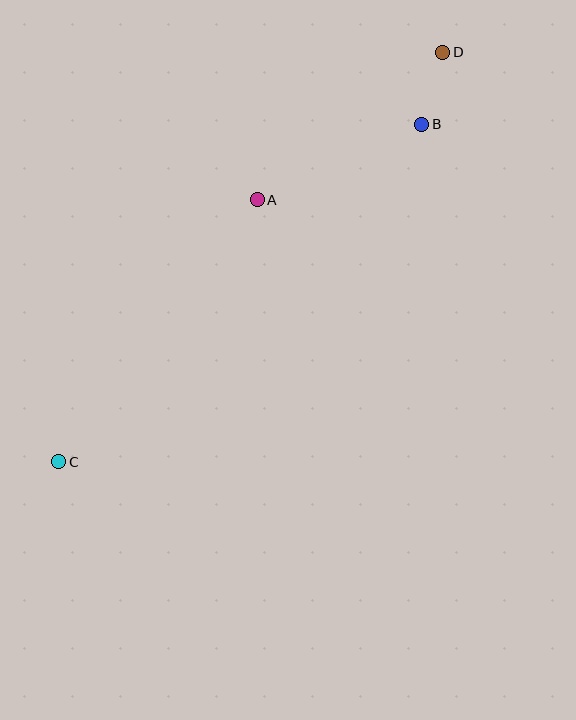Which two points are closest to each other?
Points B and D are closest to each other.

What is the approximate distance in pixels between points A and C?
The distance between A and C is approximately 328 pixels.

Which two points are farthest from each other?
Points C and D are farthest from each other.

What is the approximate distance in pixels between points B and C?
The distance between B and C is approximately 495 pixels.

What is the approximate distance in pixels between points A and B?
The distance between A and B is approximately 181 pixels.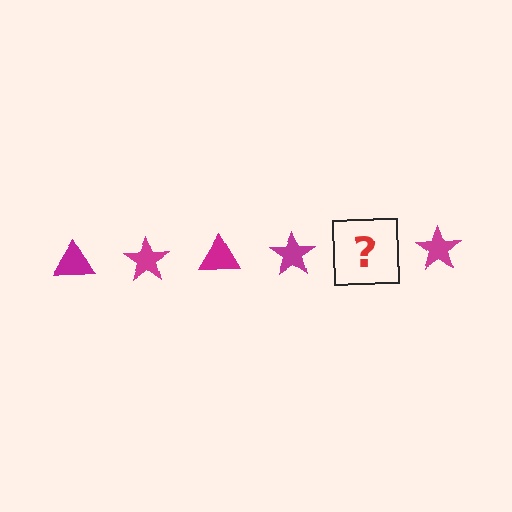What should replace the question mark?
The question mark should be replaced with a magenta triangle.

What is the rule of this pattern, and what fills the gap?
The rule is that the pattern cycles through triangle, star shapes in magenta. The gap should be filled with a magenta triangle.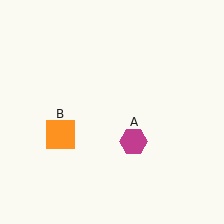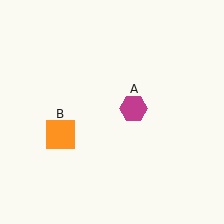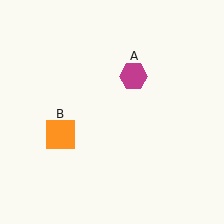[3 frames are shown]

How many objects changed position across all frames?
1 object changed position: magenta hexagon (object A).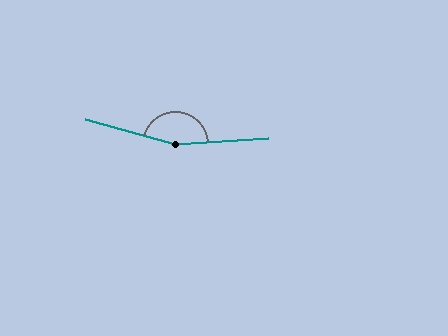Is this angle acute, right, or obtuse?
It is obtuse.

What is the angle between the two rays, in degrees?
Approximately 161 degrees.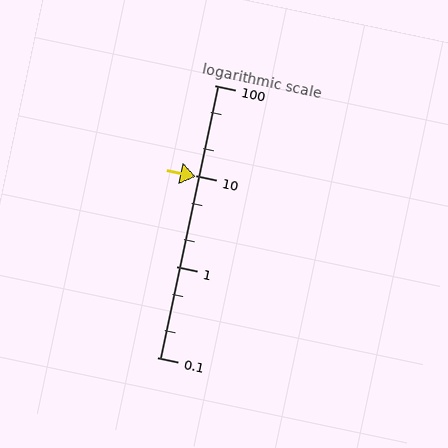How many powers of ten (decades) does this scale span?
The scale spans 3 decades, from 0.1 to 100.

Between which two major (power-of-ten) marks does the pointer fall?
The pointer is between 1 and 10.